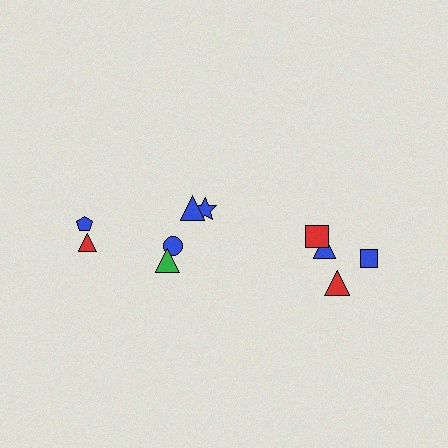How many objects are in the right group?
There are 4 objects.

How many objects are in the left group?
There are 6 objects.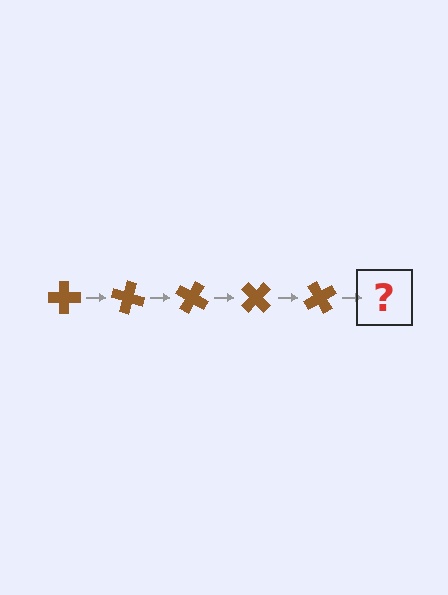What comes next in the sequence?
The next element should be a brown cross rotated 75 degrees.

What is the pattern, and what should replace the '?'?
The pattern is that the cross rotates 15 degrees each step. The '?' should be a brown cross rotated 75 degrees.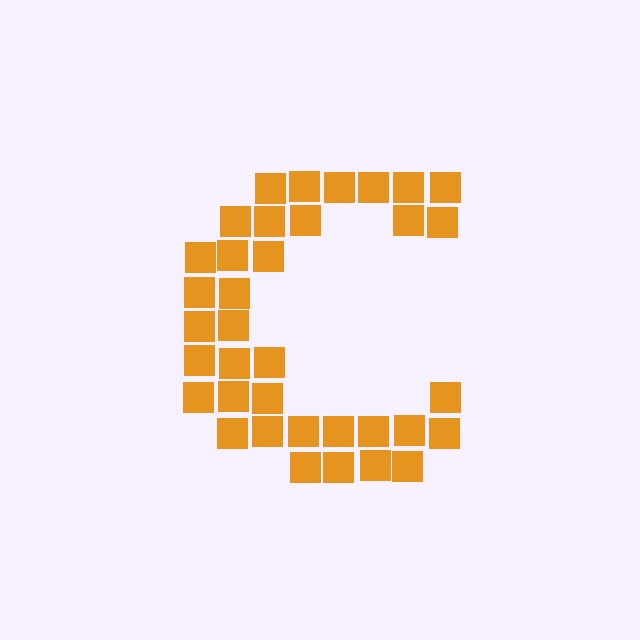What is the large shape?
The large shape is the letter C.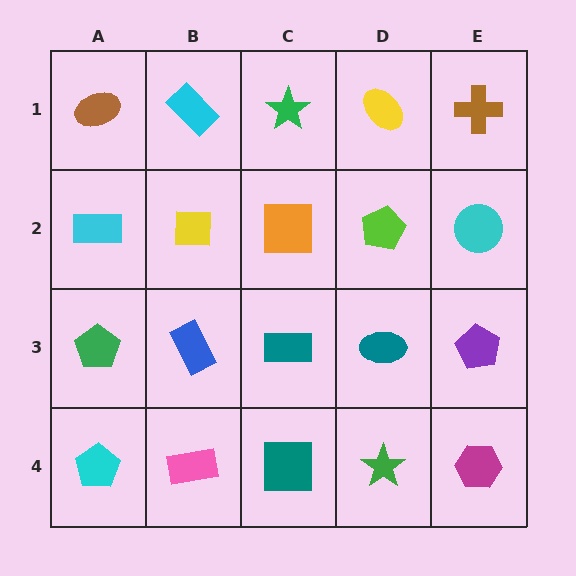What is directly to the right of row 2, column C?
A lime pentagon.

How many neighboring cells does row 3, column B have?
4.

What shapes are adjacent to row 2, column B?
A cyan rectangle (row 1, column B), a blue rectangle (row 3, column B), a cyan rectangle (row 2, column A), an orange square (row 2, column C).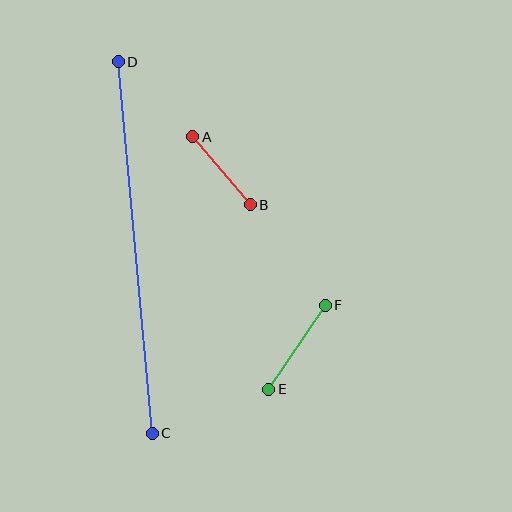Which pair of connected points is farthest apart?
Points C and D are farthest apart.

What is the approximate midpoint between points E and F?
The midpoint is at approximately (297, 347) pixels.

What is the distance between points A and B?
The distance is approximately 89 pixels.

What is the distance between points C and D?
The distance is approximately 373 pixels.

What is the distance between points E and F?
The distance is approximately 101 pixels.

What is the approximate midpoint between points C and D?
The midpoint is at approximately (135, 247) pixels.